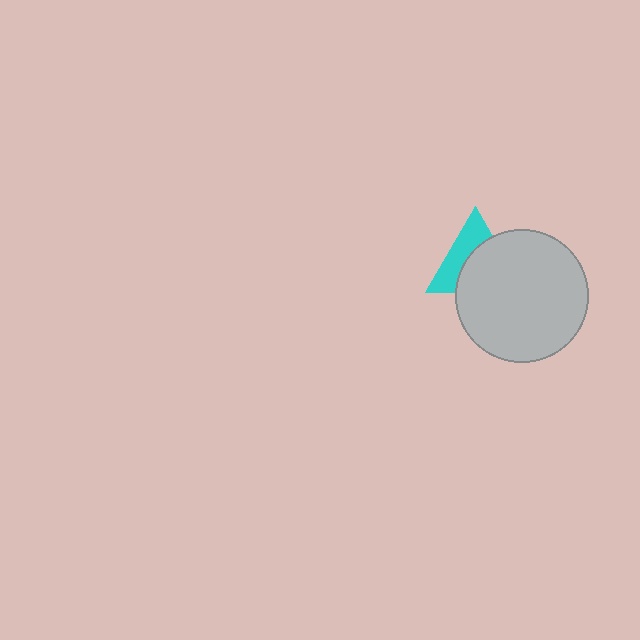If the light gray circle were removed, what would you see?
You would see the complete cyan triangle.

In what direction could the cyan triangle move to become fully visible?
The cyan triangle could move toward the upper-left. That would shift it out from behind the light gray circle entirely.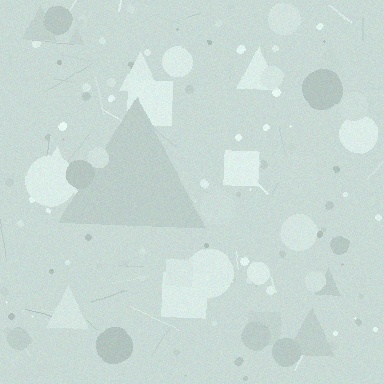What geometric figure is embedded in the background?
A triangle is embedded in the background.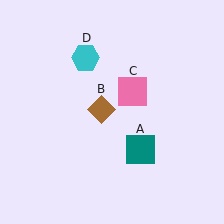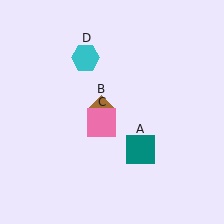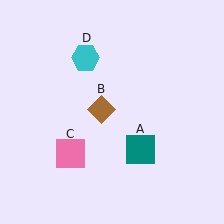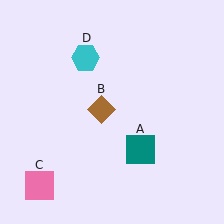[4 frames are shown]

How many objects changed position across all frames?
1 object changed position: pink square (object C).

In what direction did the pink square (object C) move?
The pink square (object C) moved down and to the left.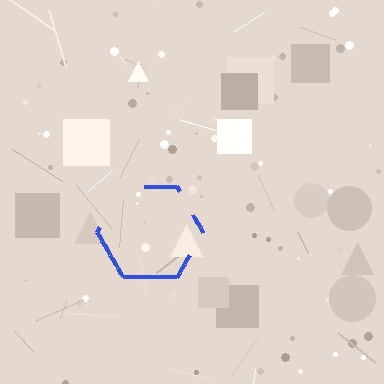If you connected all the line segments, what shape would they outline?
They would outline a hexagon.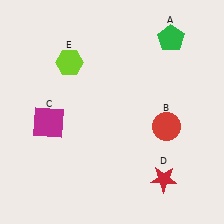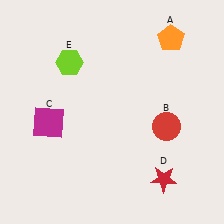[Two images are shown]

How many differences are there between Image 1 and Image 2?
There is 1 difference between the two images.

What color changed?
The pentagon (A) changed from green in Image 1 to orange in Image 2.